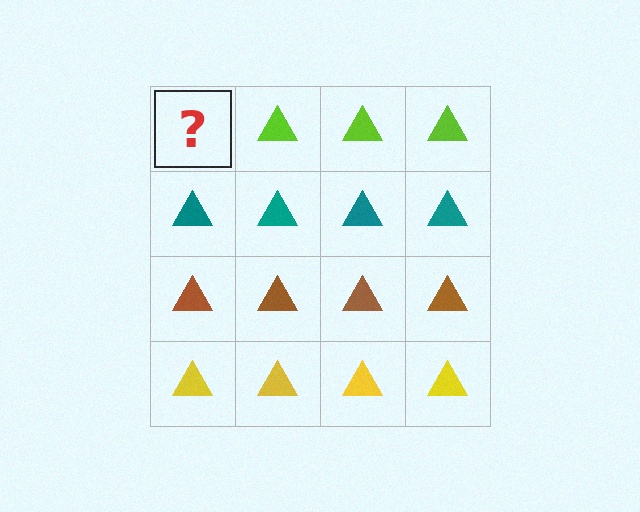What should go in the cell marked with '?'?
The missing cell should contain a lime triangle.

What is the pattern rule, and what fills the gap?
The rule is that each row has a consistent color. The gap should be filled with a lime triangle.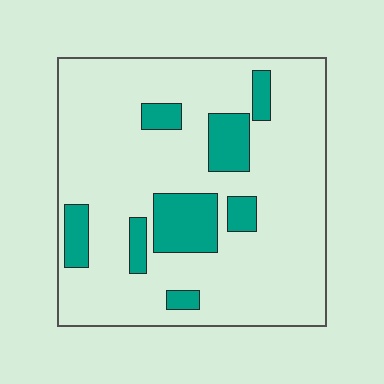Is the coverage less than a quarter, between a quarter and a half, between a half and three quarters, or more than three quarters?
Less than a quarter.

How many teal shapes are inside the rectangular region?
8.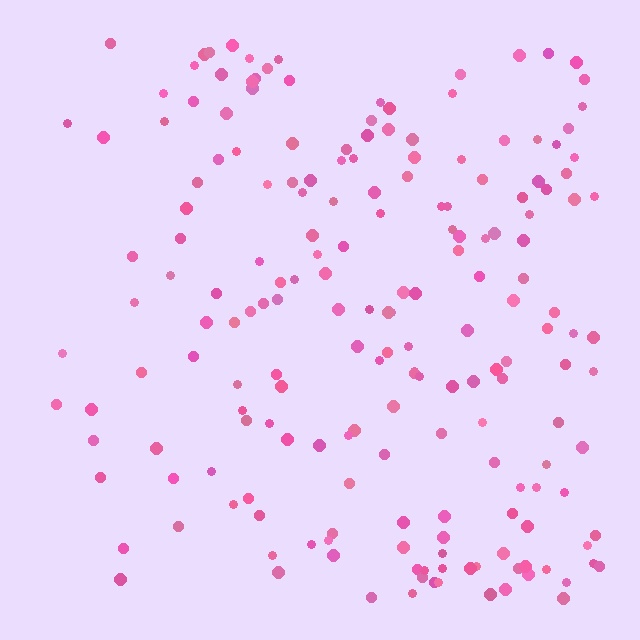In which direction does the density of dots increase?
From left to right, with the right side densest.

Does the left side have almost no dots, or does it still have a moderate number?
Still a moderate number, just noticeably fewer than the right.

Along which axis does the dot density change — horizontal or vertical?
Horizontal.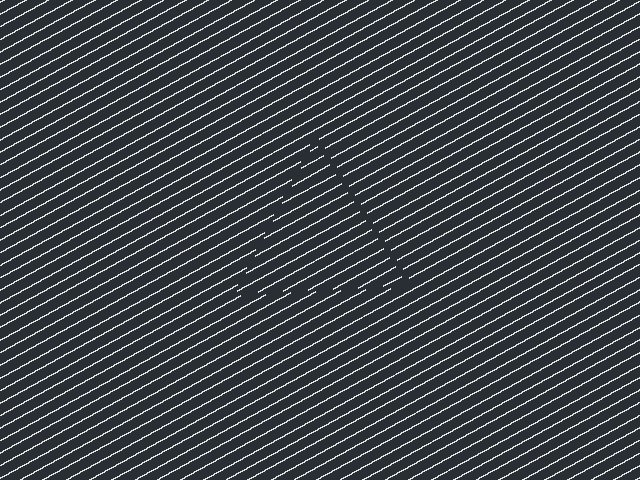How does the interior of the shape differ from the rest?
The interior of the shape contains the same grating, shifted by half a period — the contour is defined by the phase discontinuity where line-ends from the inner and outer gratings abut.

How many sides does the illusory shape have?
3 sides — the line-ends trace a triangle.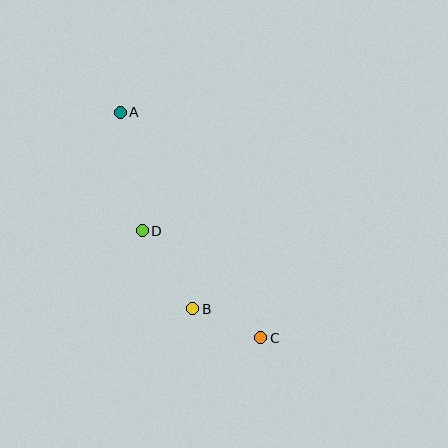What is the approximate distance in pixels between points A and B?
The distance between A and B is approximately 210 pixels.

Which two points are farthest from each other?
Points A and C are farthest from each other.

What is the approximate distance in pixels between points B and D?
The distance between B and D is approximately 93 pixels.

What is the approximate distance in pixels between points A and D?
The distance between A and D is approximately 121 pixels.